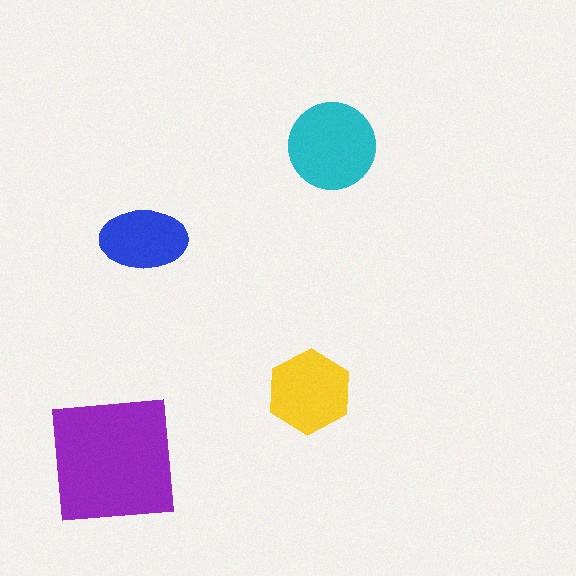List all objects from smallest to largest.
The blue ellipse, the yellow hexagon, the cyan circle, the purple square.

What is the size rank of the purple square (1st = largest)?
1st.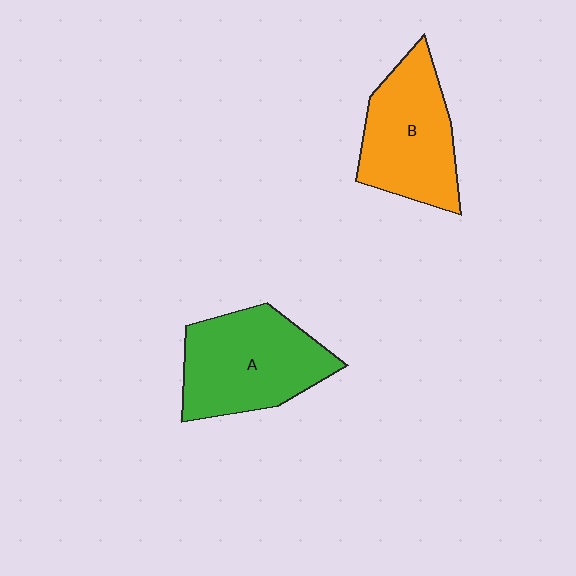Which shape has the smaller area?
Shape B (orange).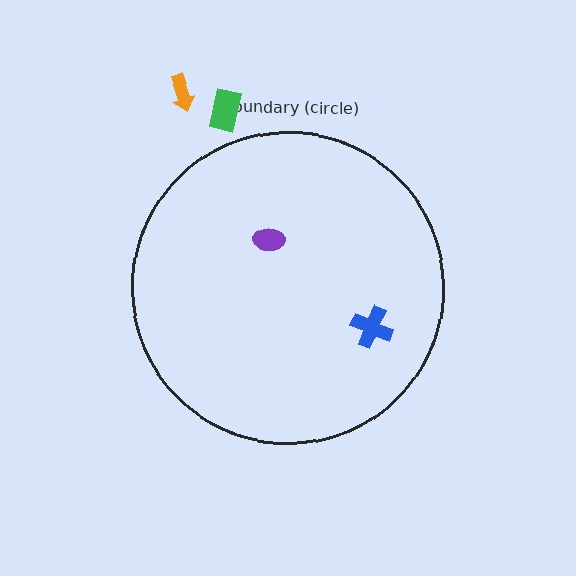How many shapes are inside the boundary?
2 inside, 2 outside.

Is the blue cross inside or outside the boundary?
Inside.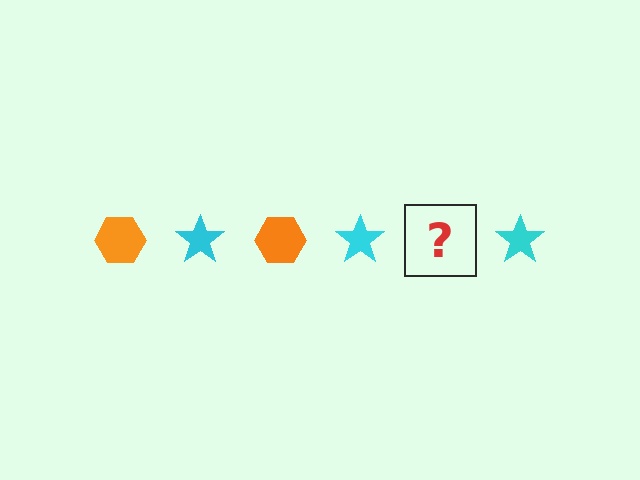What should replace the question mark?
The question mark should be replaced with an orange hexagon.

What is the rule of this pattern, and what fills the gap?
The rule is that the pattern alternates between orange hexagon and cyan star. The gap should be filled with an orange hexagon.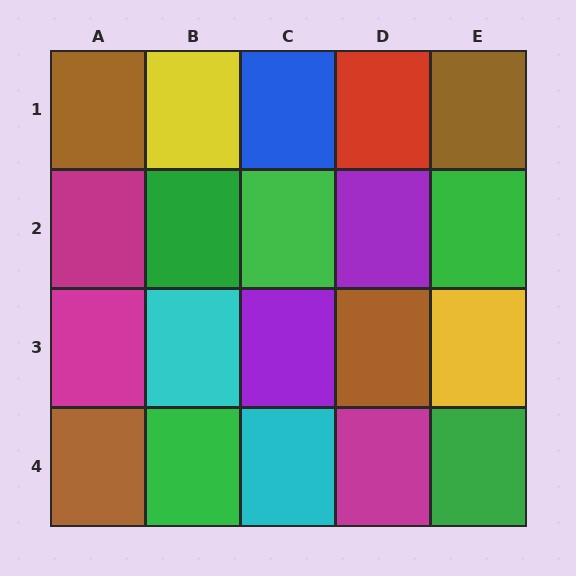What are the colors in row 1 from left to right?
Brown, yellow, blue, red, brown.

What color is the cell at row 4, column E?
Green.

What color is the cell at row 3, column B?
Cyan.